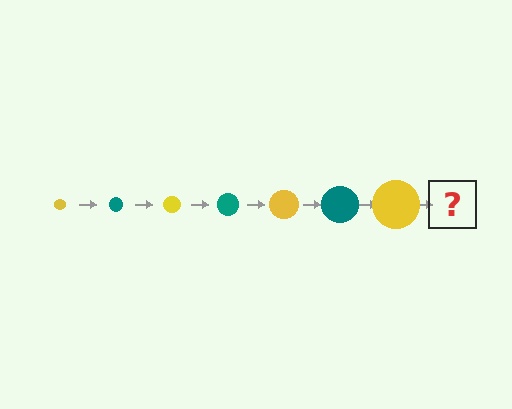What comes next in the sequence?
The next element should be a teal circle, larger than the previous one.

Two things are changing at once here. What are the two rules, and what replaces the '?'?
The two rules are that the circle grows larger each step and the color cycles through yellow and teal. The '?' should be a teal circle, larger than the previous one.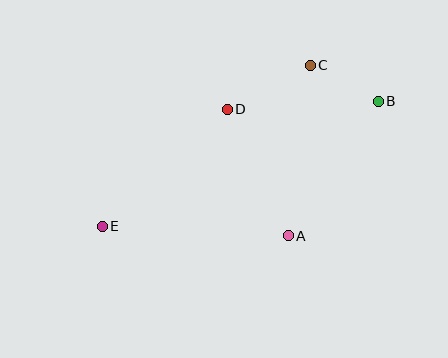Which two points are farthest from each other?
Points B and E are farthest from each other.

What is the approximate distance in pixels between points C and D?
The distance between C and D is approximately 94 pixels.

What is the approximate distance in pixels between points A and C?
The distance between A and C is approximately 172 pixels.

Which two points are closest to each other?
Points B and C are closest to each other.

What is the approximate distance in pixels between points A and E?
The distance between A and E is approximately 186 pixels.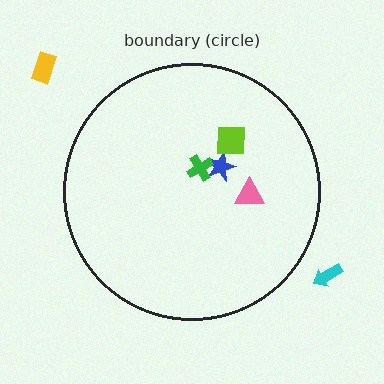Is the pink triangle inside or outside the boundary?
Inside.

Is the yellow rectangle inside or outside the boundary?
Outside.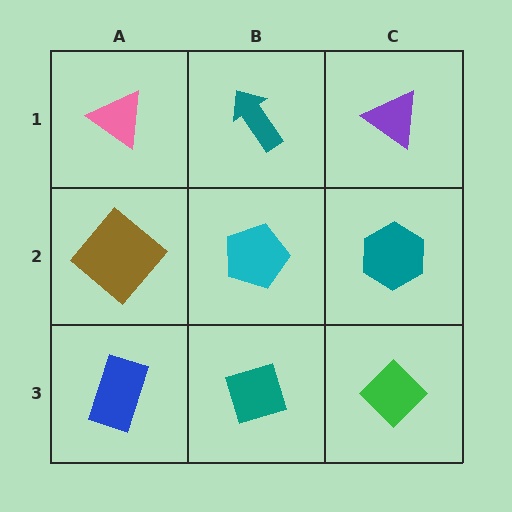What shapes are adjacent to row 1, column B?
A cyan pentagon (row 2, column B), a pink triangle (row 1, column A), a purple triangle (row 1, column C).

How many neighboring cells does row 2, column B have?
4.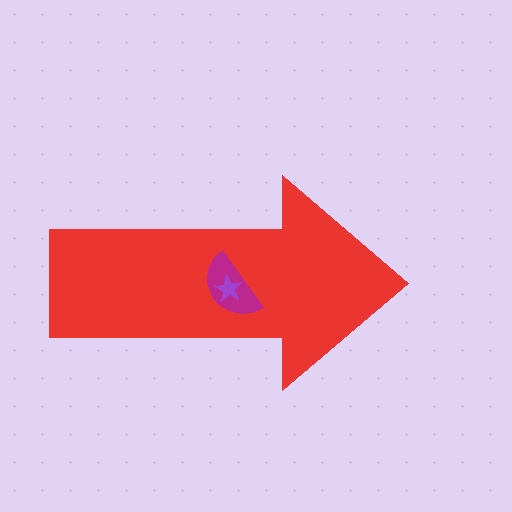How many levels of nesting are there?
3.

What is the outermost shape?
The red arrow.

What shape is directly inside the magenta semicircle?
The purple star.